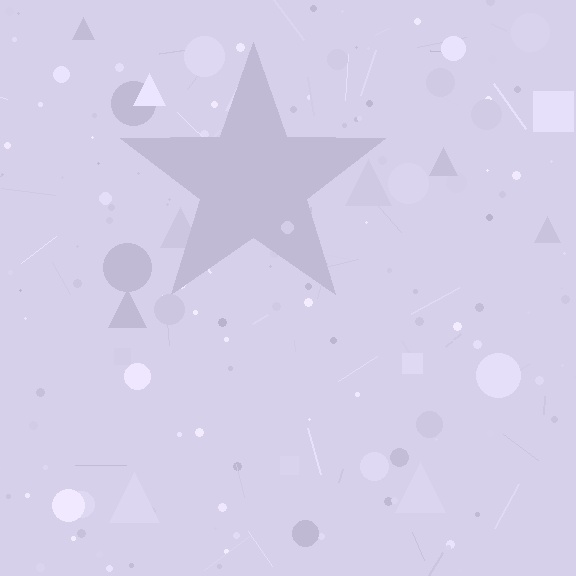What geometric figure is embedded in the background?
A star is embedded in the background.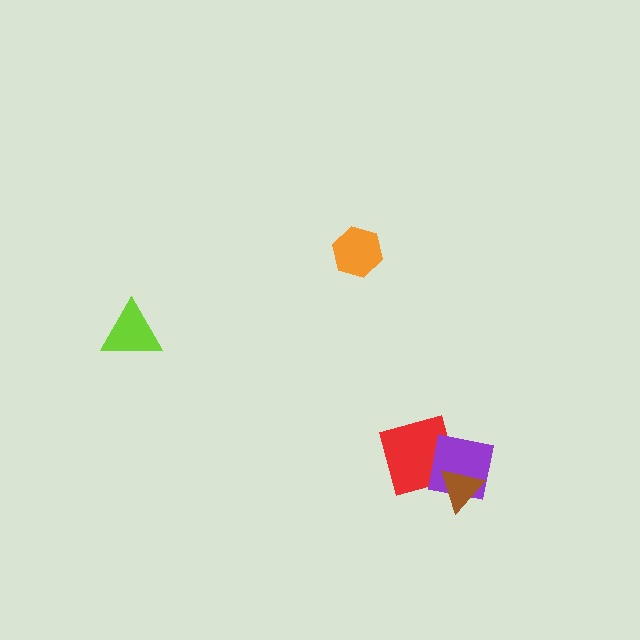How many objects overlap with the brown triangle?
1 object overlaps with the brown triangle.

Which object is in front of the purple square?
The brown triangle is in front of the purple square.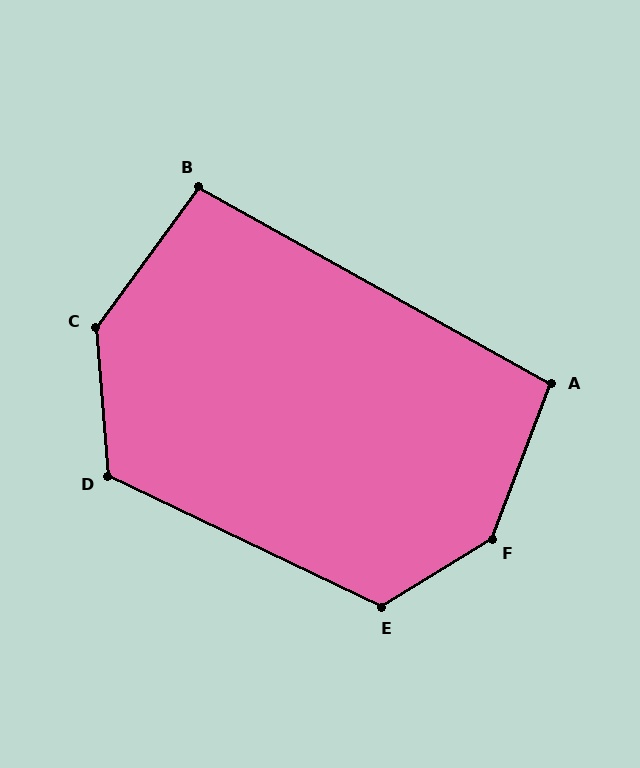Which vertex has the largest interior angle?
F, at approximately 143 degrees.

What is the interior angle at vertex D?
Approximately 120 degrees (obtuse).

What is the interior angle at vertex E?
Approximately 123 degrees (obtuse).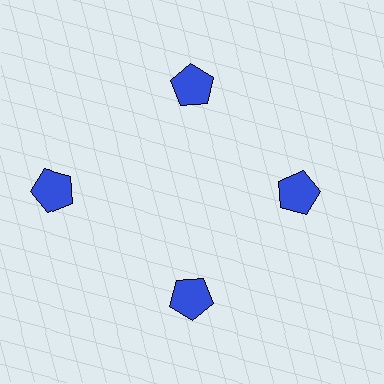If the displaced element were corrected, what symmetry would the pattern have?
It would have 4-fold rotational symmetry — the pattern would map onto itself every 90 degrees.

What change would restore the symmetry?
The symmetry would be restored by moving it inward, back onto the ring so that all 4 pentagons sit at equal angles and equal distance from the center.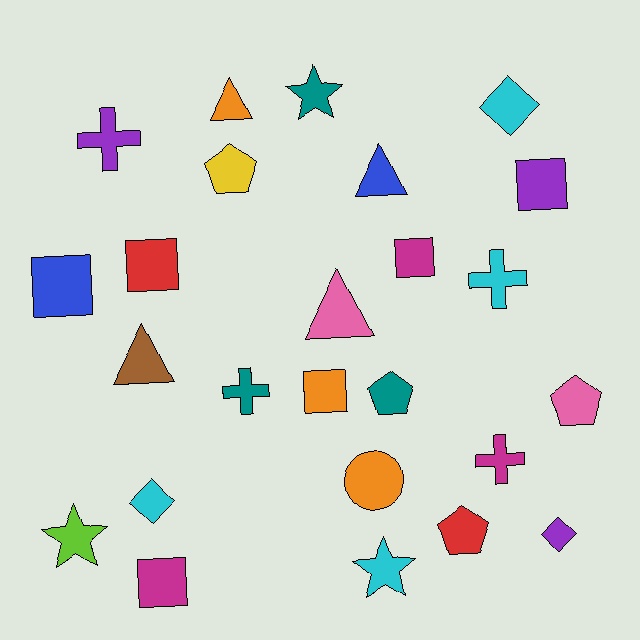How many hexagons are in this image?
There are no hexagons.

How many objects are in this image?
There are 25 objects.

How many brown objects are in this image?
There is 1 brown object.